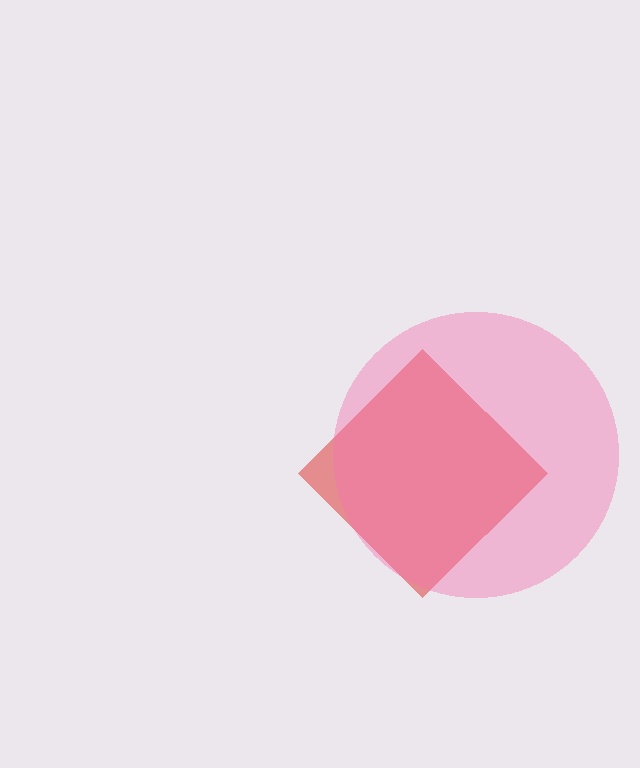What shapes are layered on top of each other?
The layered shapes are: a red diamond, a pink circle.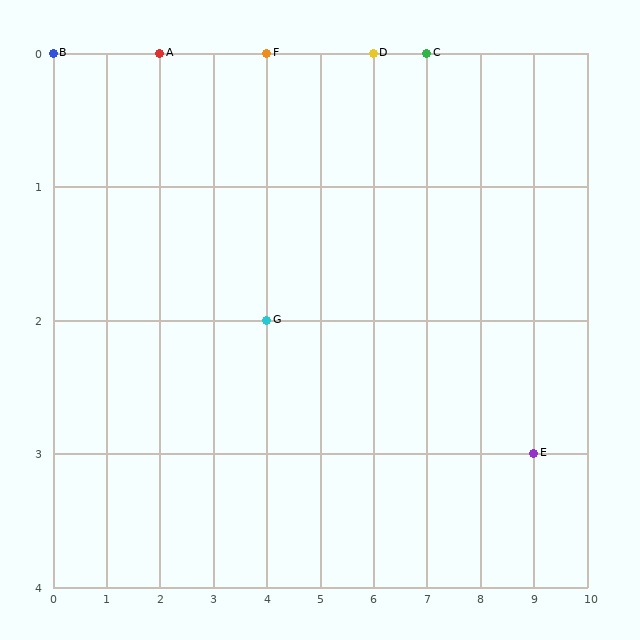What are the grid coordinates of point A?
Point A is at grid coordinates (2, 0).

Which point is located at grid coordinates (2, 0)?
Point A is at (2, 0).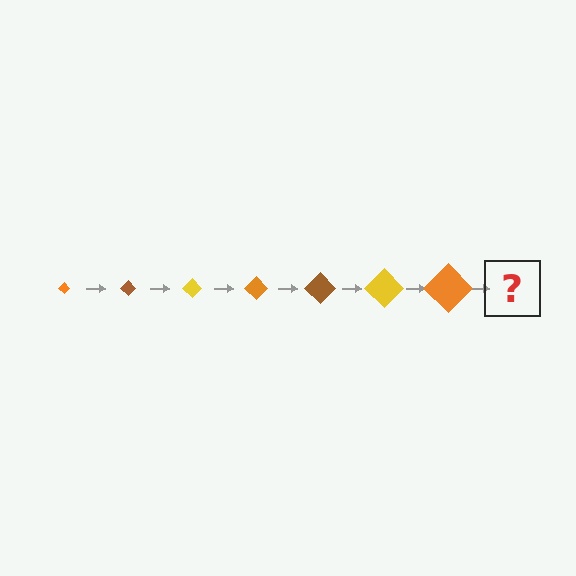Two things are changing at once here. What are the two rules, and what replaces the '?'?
The two rules are that the diamond grows larger each step and the color cycles through orange, brown, and yellow. The '?' should be a brown diamond, larger than the previous one.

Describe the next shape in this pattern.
It should be a brown diamond, larger than the previous one.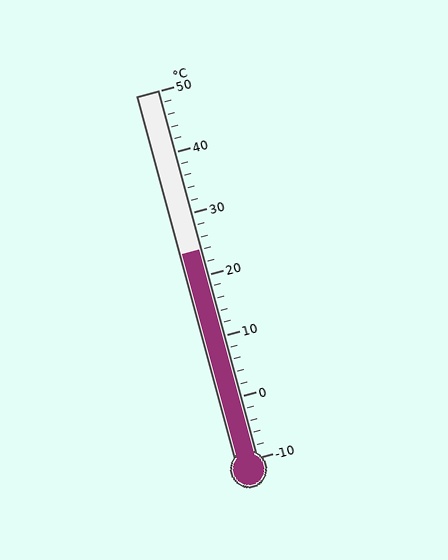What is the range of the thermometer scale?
The thermometer scale ranges from -10°C to 50°C.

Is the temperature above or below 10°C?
The temperature is above 10°C.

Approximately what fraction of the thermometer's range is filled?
The thermometer is filled to approximately 55% of its range.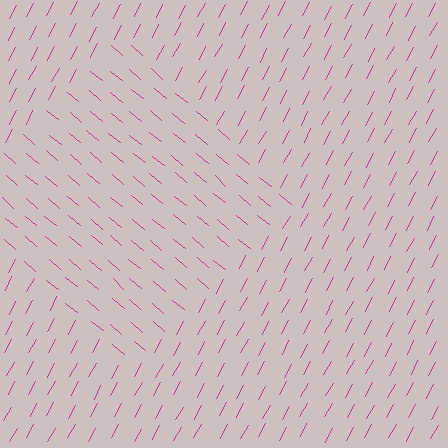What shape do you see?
I see a diamond.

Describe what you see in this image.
The image is filled with small magenta line segments. A diamond region in the image has lines oriented differently from the surrounding lines, creating a visible texture boundary.